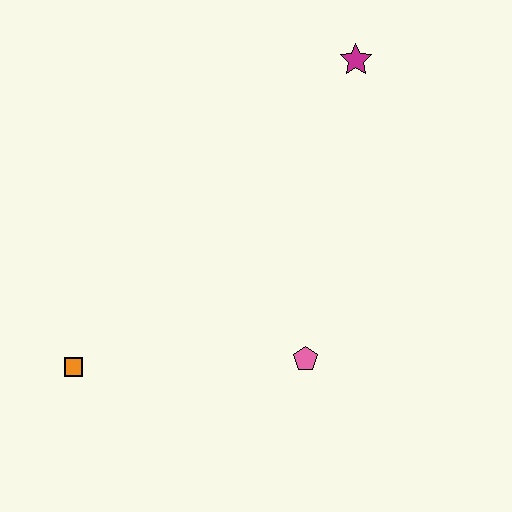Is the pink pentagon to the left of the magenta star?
Yes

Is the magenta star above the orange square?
Yes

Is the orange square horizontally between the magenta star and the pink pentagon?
No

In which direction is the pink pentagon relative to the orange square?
The pink pentagon is to the right of the orange square.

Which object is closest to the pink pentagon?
The orange square is closest to the pink pentagon.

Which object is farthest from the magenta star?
The orange square is farthest from the magenta star.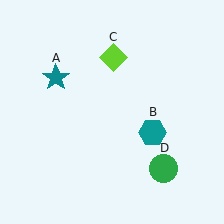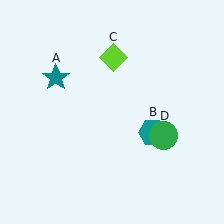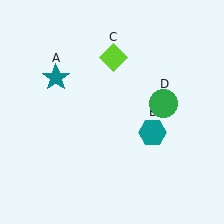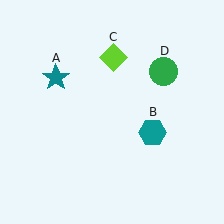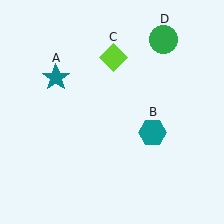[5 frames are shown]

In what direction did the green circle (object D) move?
The green circle (object D) moved up.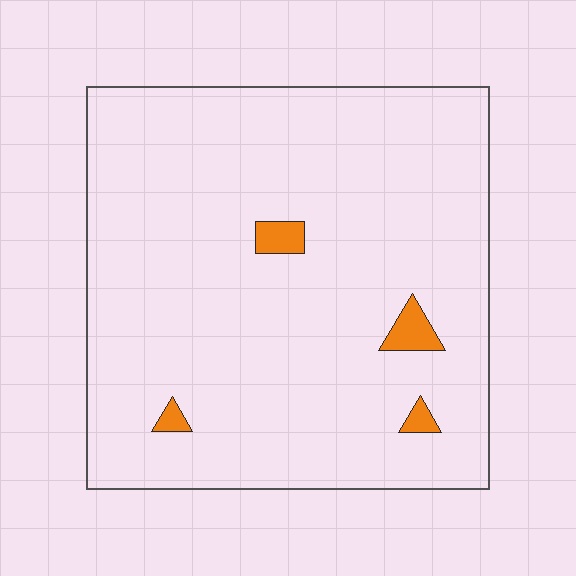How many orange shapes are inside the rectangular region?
4.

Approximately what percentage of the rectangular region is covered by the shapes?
Approximately 5%.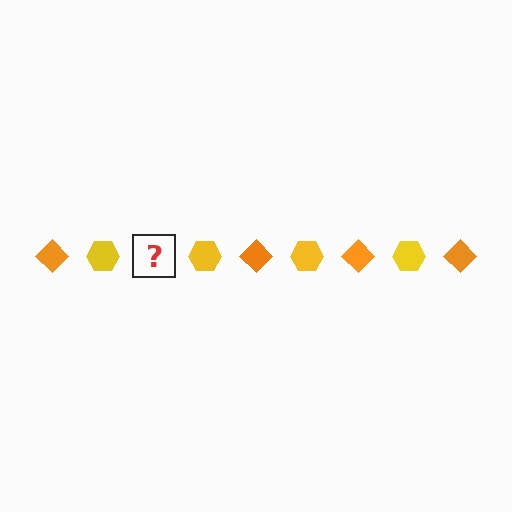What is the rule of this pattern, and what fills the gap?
The rule is that the pattern alternates between orange diamond and yellow hexagon. The gap should be filled with an orange diamond.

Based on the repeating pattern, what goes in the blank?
The blank should be an orange diamond.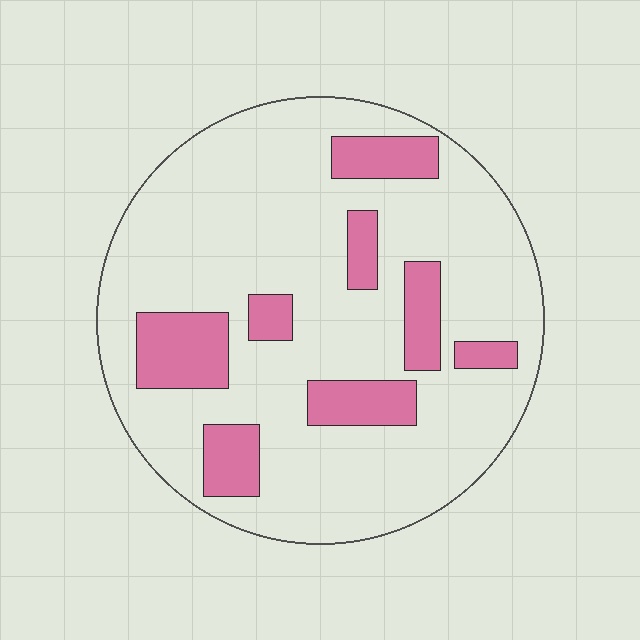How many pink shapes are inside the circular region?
8.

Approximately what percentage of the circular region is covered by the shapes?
Approximately 20%.